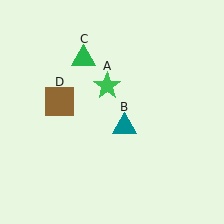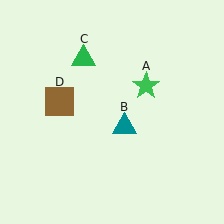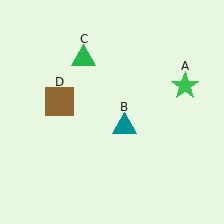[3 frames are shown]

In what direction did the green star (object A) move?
The green star (object A) moved right.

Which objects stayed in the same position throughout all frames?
Teal triangle (object B) and green triangle (object C) and brown square (object D) remained stationary.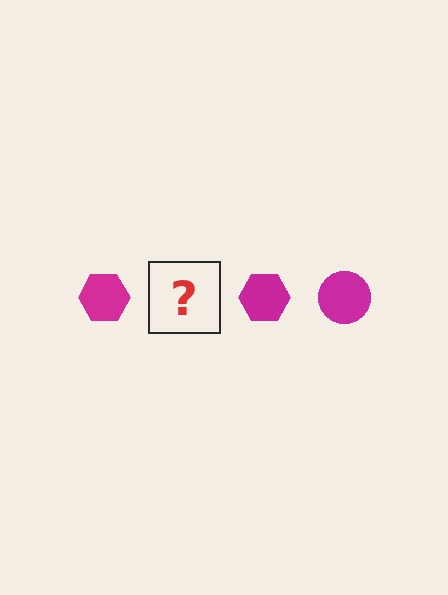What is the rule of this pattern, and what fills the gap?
The rule is that the pattern cycles through hexagon, circle shapes in magenta. The gap should be filled with a magenta circle.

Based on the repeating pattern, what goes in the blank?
The blank should be a magenta circle.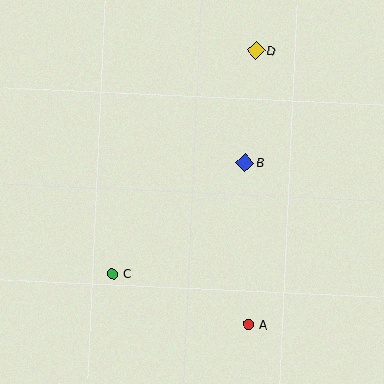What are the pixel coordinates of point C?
Point C is at (113, 274).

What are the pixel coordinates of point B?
Point B is at (245, 163).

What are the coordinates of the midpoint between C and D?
The midpoint between C and D is at (184, 162).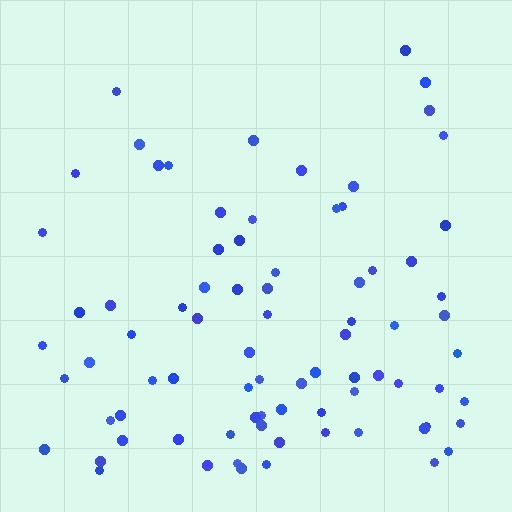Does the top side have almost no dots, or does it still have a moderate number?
Still a moderate number, just noticeably fewer than the bottom.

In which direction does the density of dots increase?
From top to bottom, with the bottom side densest.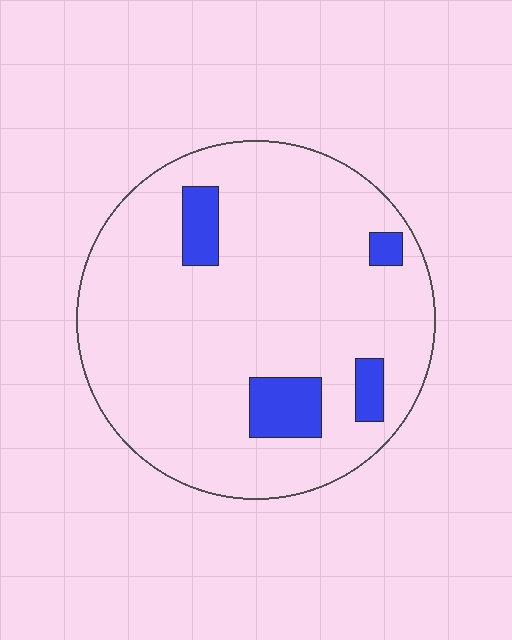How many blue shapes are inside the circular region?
4.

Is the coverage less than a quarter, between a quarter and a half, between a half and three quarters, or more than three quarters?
Less than a quarter.